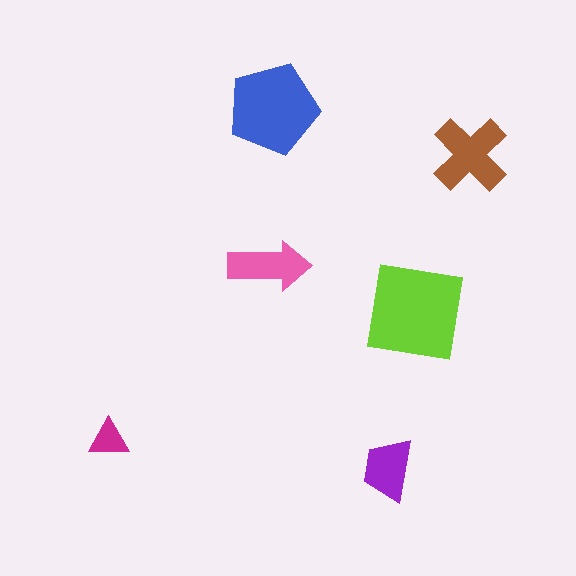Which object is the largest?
The lime square.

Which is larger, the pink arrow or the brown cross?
The brown cross.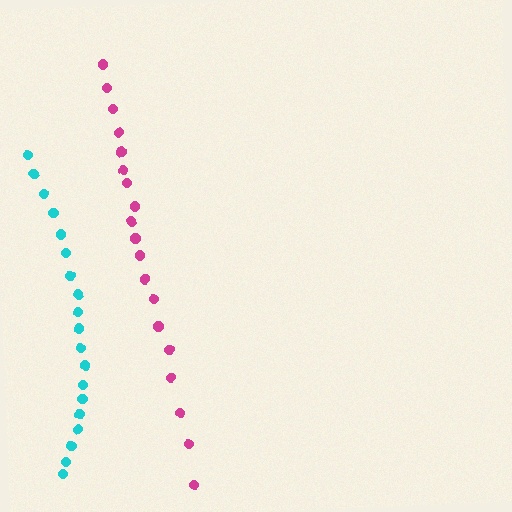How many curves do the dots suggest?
There are 2 distinct paths.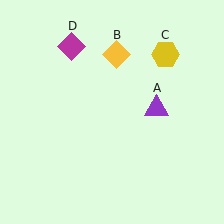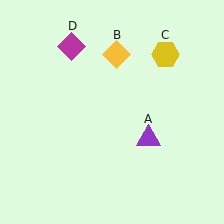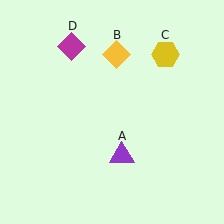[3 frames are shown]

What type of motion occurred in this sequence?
The purple triangle (object A) rotated clockwise around the center of the scene.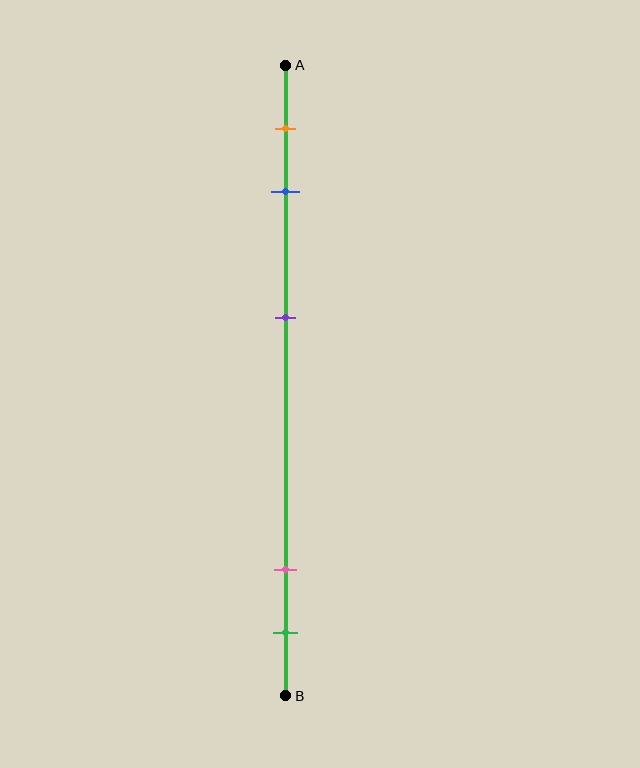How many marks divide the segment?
There are 5 marks dividing the segment.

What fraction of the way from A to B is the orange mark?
The orange mark is approximately 10% (0.1) of the way from A to B.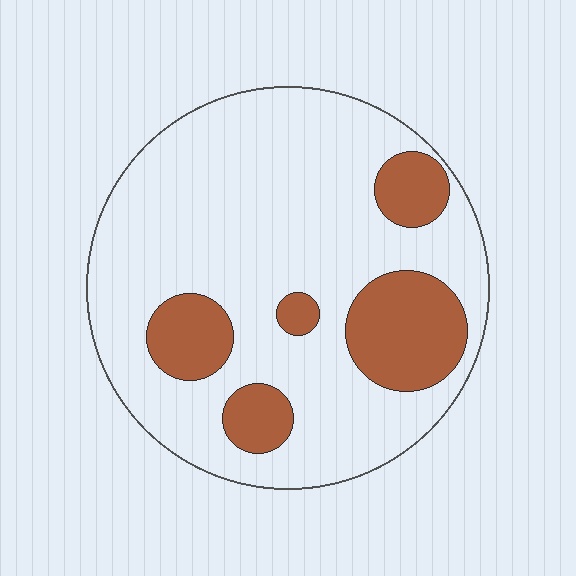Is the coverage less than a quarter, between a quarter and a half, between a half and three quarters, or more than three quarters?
Less than a quarter.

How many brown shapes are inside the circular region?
5.